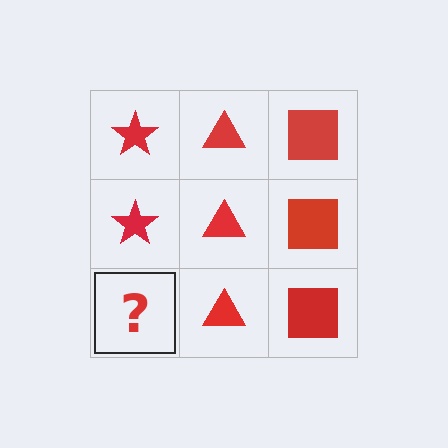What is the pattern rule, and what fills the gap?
The rule is that each column has a consistent shape. The gap should be filled with a red star.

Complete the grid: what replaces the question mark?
The question mark should be replaced with a red star.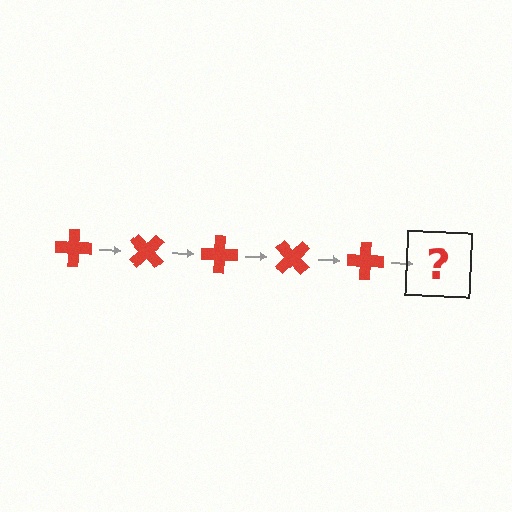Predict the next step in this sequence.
The next step is a red cross rotated 225 degrees.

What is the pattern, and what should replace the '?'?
The pattern is that the cross rotates 45 degrees each step. The '?' should be a red cross rotated 225 degrees.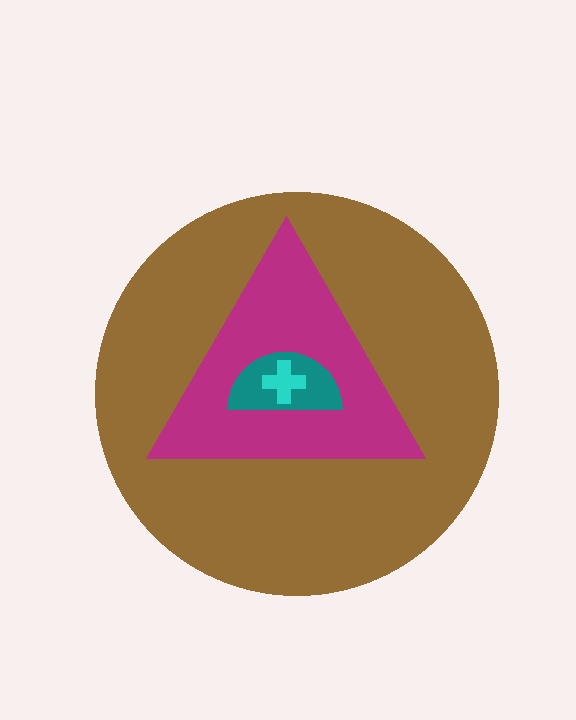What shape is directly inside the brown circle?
The magenta triangle.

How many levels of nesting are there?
4.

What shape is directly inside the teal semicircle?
The cyan cross.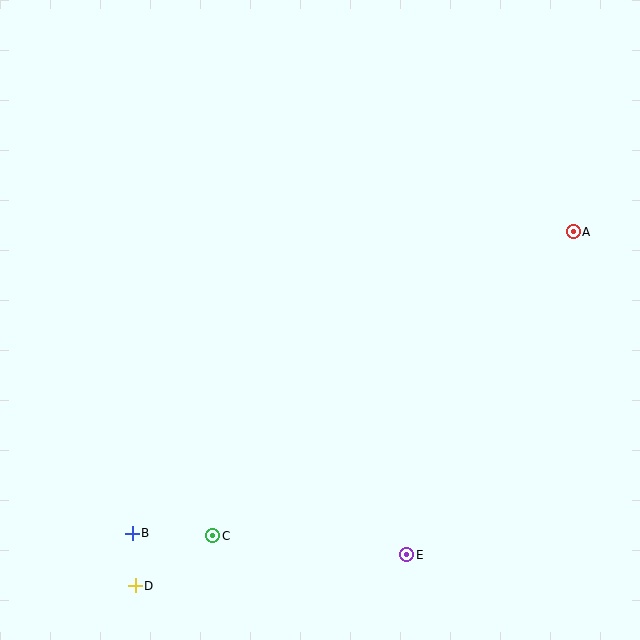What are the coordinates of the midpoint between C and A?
The midpoint between C and A is at (393, 384).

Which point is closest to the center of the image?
Point C at (213, 536) is closest to the center.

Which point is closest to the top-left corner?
Point B is closest to the top-left corner.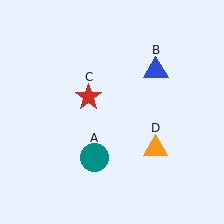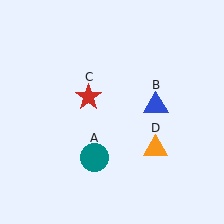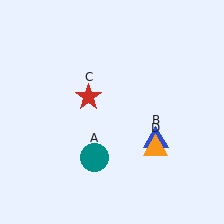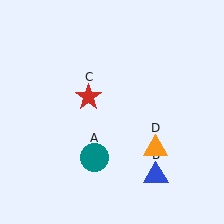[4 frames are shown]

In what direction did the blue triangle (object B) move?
The blue triangle (object B) moved down.